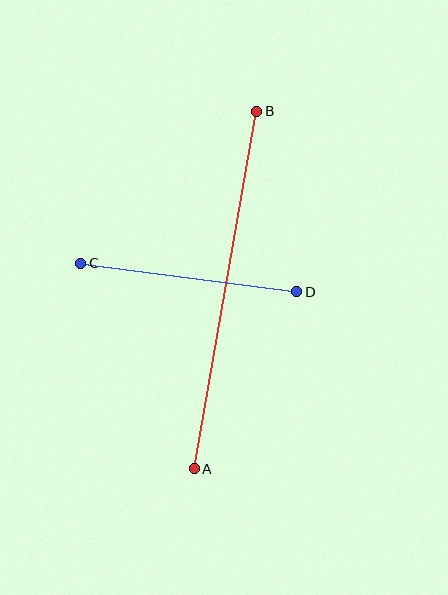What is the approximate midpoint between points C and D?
The midpoint is at approximately (189, 278) pixels.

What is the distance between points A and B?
The distance is approximately 363 pixels.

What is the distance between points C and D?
The distance is approximately 218 pixels.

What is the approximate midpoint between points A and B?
The midpoint is at approximately (226, 290) pixels.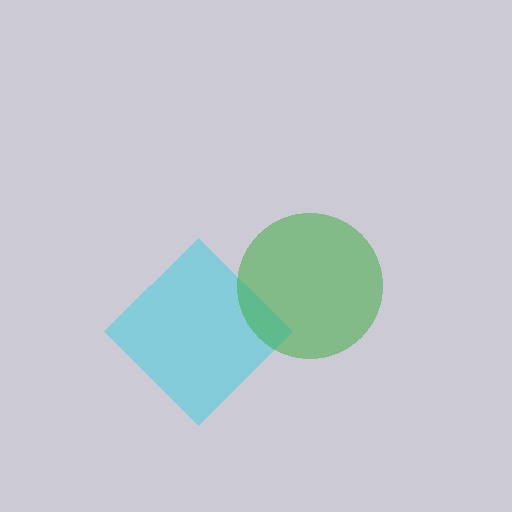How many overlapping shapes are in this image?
There are 2 overlapping shapes in the image.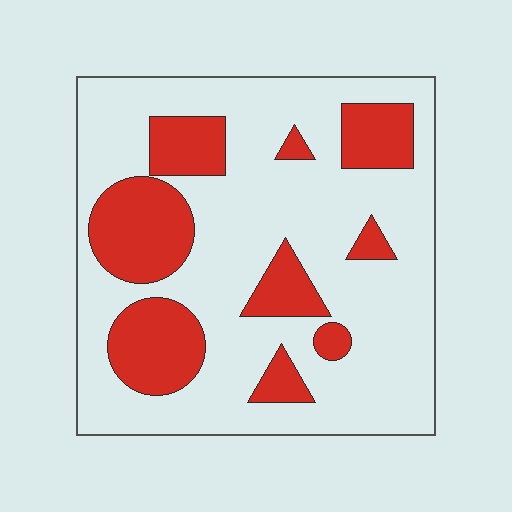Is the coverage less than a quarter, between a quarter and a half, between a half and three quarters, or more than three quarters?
Between a quarter and a half.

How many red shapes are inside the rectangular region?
9.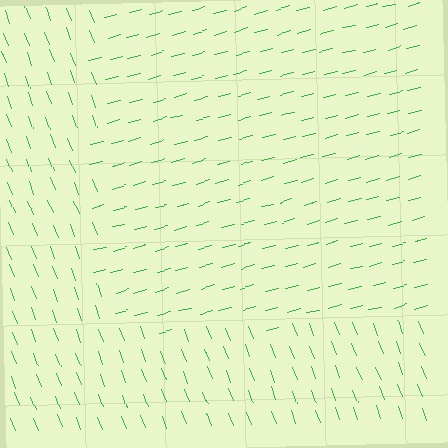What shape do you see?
I see a rectangle.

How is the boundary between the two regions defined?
The boundary is defined purely by a change in line orientation (approximately 84 degrees difference). All lines are the same color and thickness.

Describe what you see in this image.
The image is filled with small green line segments. A rectangle region in the image has lines oriented differently from the surrounding lines, creating a visible texture boundary.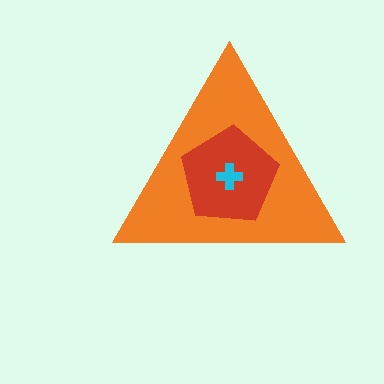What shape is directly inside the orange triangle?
The red pentagon.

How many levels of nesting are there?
3.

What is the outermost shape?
The orange triangle.